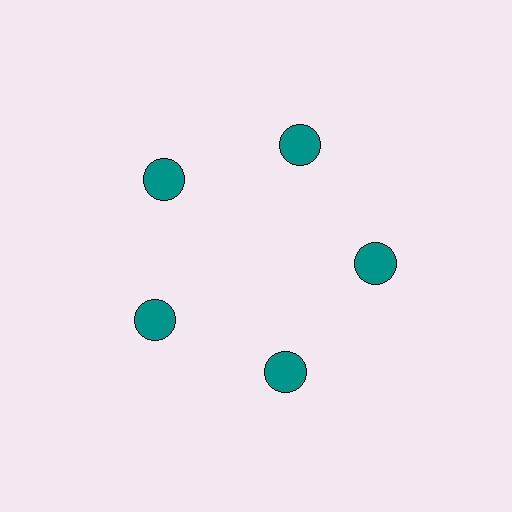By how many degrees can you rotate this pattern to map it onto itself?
The pattern maps onto itself every 72 degrees of rotation.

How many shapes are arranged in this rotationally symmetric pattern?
There are 5 shapes, arranged in 5 groups of 1.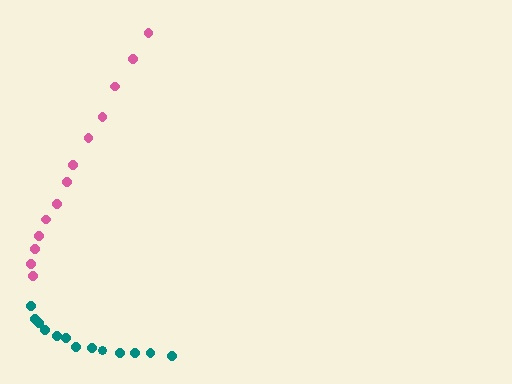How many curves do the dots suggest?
There are 2 distinct paths.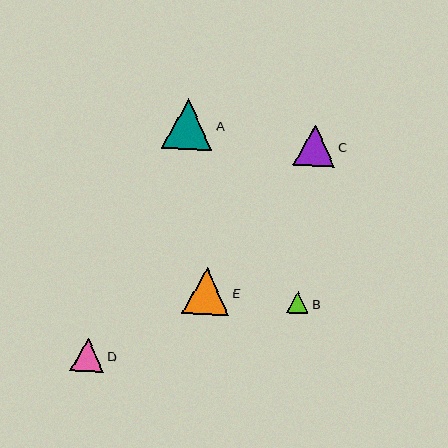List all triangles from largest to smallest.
From largest to smallest: A, E, C, D, B.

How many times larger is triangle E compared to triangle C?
Triangle E is approximately 1.1 times the size of triangle C.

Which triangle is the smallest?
Triangle B is the smallest with a size of approximately 23 pixels.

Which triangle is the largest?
Triangle A is the largest with a size of approximately 50 pixels.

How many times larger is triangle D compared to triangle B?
Triangle D is approximately 1.5 times the size of triangle B.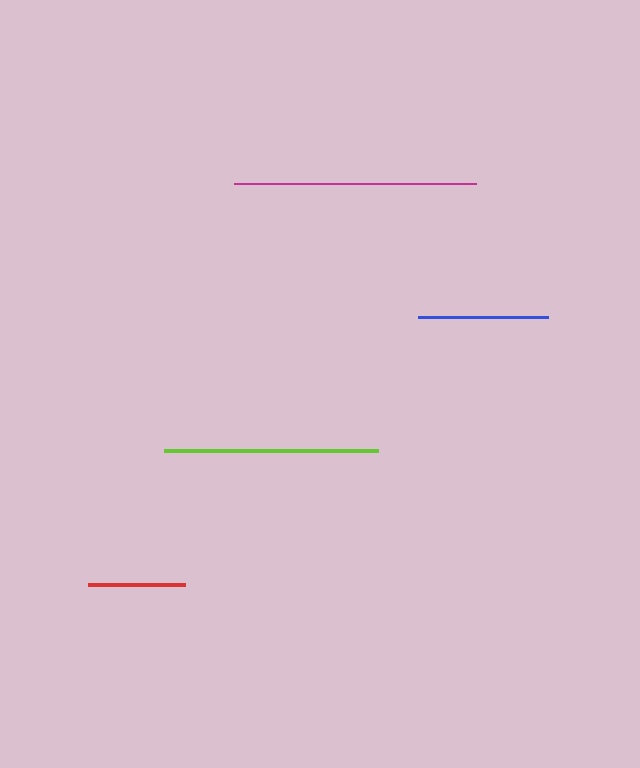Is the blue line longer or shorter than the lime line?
The lime line is longer than the blue line.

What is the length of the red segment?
The red segment is approximately 98 pixels long.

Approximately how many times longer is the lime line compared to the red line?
The lime line is approximately 2.2 times the length of the red line.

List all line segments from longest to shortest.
From longest to shortest: magenta, lime, blue, red.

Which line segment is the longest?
The magenta line is the longest at approximately 242 pixels.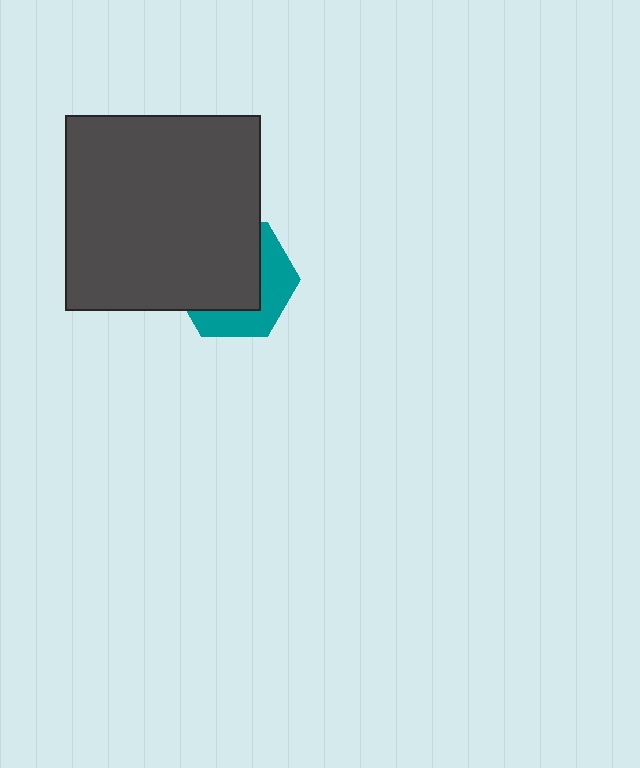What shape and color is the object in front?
The object in front is a dark gray square.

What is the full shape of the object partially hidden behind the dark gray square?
The partially hidden object is a teal hexagon.